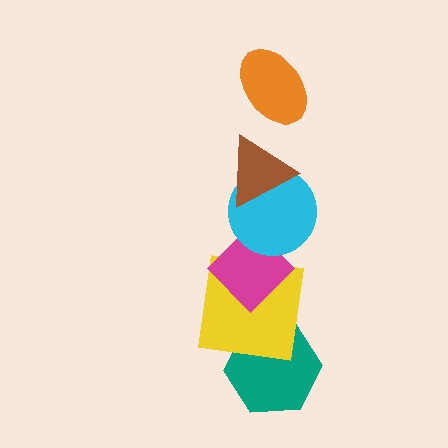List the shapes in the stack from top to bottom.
From top to bottom: the orange ellipse, the brown triangle, the cyan circle, the magenta diamond, the yellow square, the teal hexagon.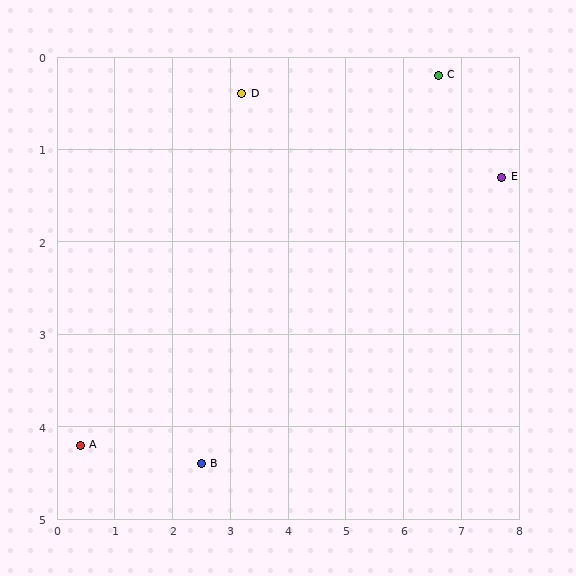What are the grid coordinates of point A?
Point A is at approximately (0.4, 4.2).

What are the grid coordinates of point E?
Point E is at approximately (7.7, 1.3).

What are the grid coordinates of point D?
Point D is at approximately (3.2, 0.4).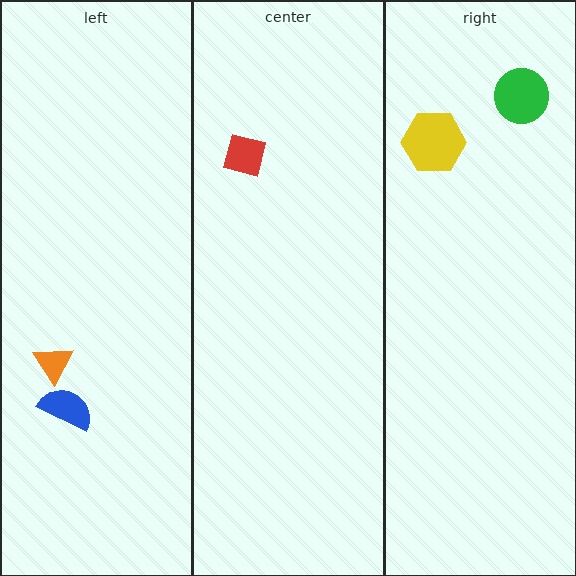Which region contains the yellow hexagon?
The right region.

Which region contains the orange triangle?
The left region.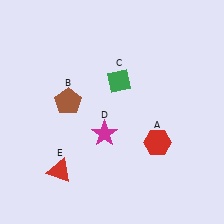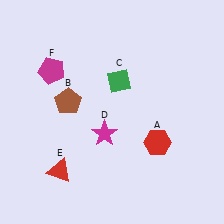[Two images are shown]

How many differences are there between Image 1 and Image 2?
There is 1 difference between the two images.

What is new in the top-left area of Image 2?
A magenta pentagon (F) was added in the top-left area of Image 2.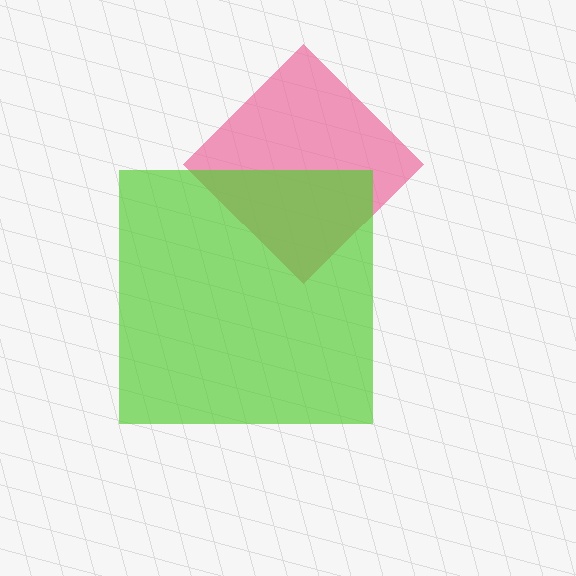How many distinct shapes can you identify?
There are 2 distinct shapes: a pink diamond, a lime square.